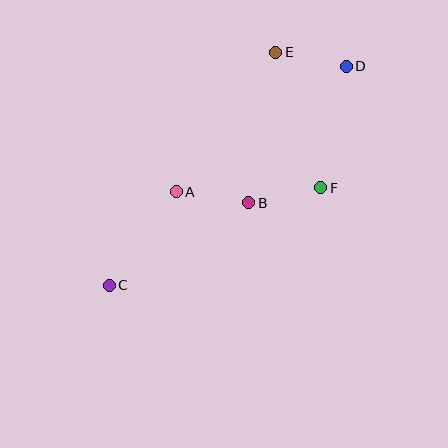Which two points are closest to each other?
Points D and E are closest to each other.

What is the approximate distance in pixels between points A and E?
The distance between A and E is approximately 171 pixels.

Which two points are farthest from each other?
Points C and D are farthest from each other.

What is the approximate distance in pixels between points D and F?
The distance between D and F is approximately 124 pixels.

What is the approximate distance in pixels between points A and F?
The distance between A and F is approximately 144 pixels.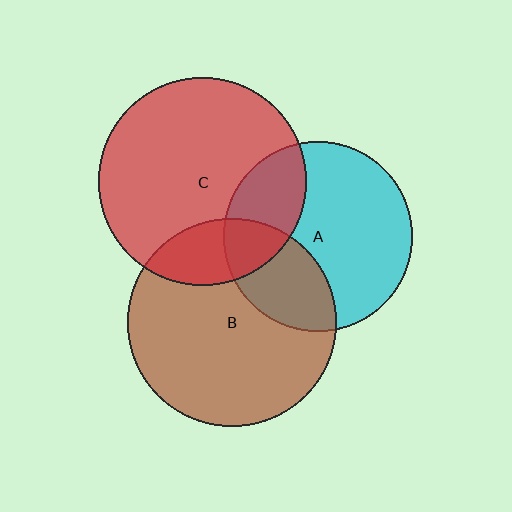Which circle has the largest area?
Circle B (brown).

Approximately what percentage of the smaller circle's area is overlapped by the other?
Approximately 30%.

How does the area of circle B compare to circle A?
Approximately 1.2 times.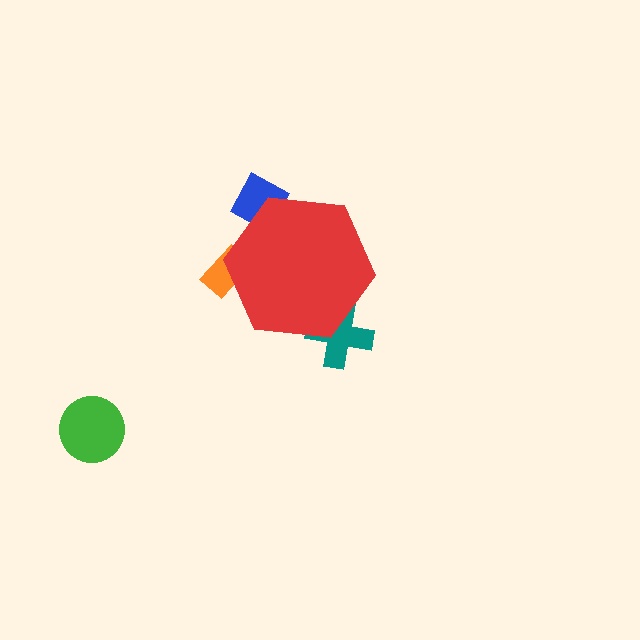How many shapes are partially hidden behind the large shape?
3 shapes are partially hidden.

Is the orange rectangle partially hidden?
Yes, the orange rectangle is partially hidden behind the red hexagon.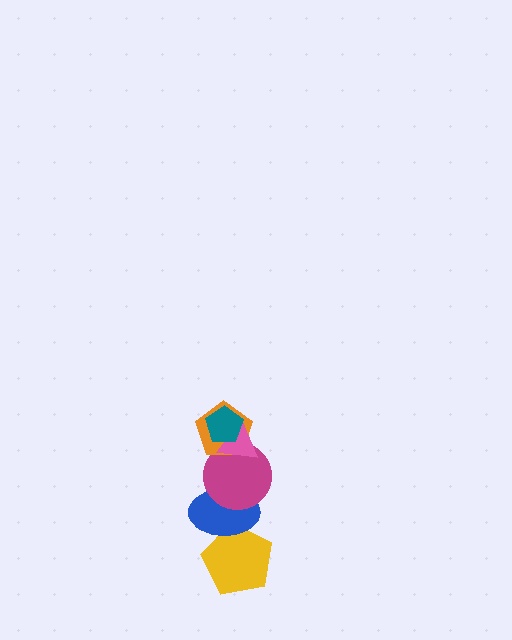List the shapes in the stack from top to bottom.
From top to bottom: the teal pentagon, the pink triangle, the orange pentagon, the magenta circle, the blue ellipse, the yellow pentagon.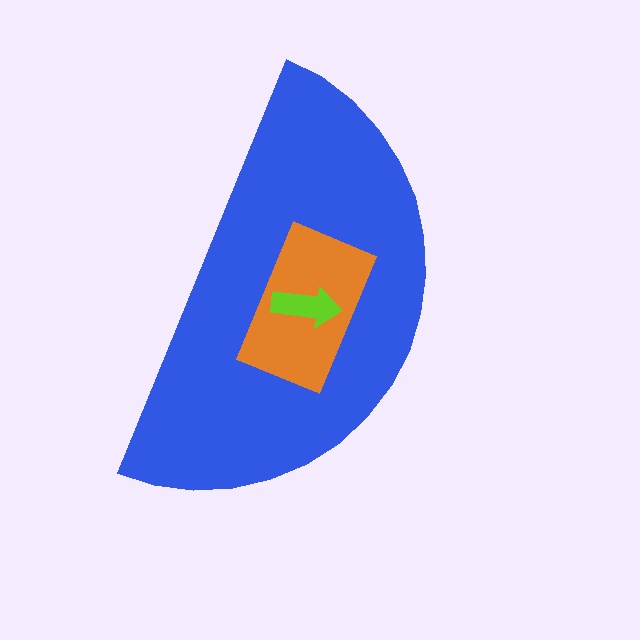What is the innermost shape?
The lime arrow.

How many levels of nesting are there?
3.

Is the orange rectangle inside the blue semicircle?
Yes.